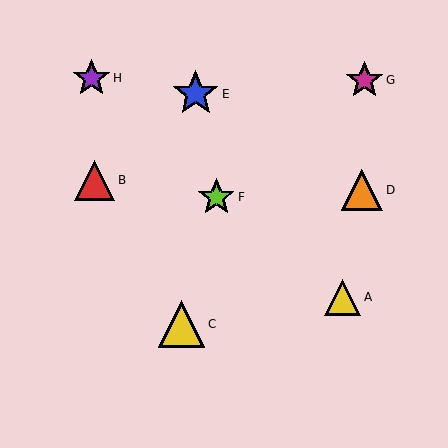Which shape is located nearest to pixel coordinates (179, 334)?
The yellow triangle (labeled C) at (181, 324) is nearest to that location.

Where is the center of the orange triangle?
The center of the orange triangle is at (362, 190).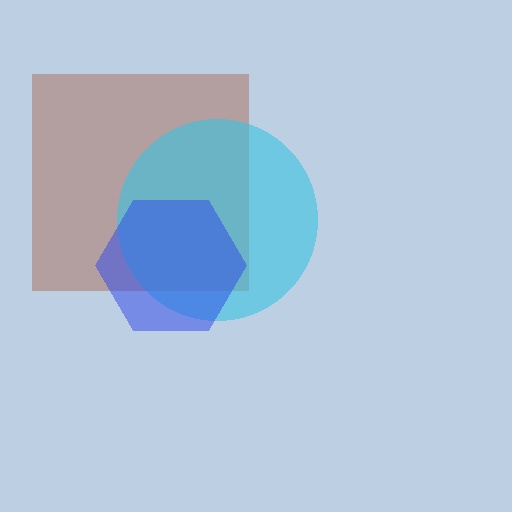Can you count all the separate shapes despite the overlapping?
Yes, there are 3 separate shapes.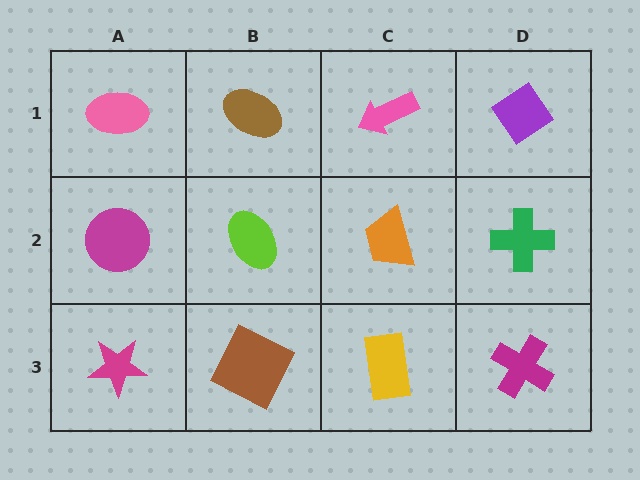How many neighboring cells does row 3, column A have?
2.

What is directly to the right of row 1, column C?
A purple diamond.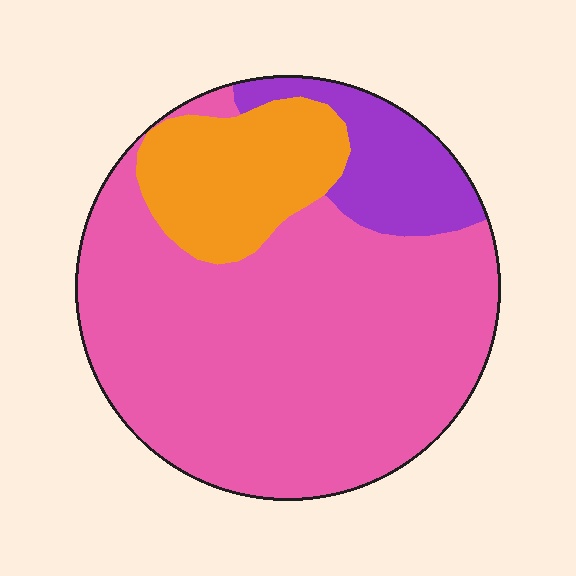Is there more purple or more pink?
Pink.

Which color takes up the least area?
Purple, at roughly 15%.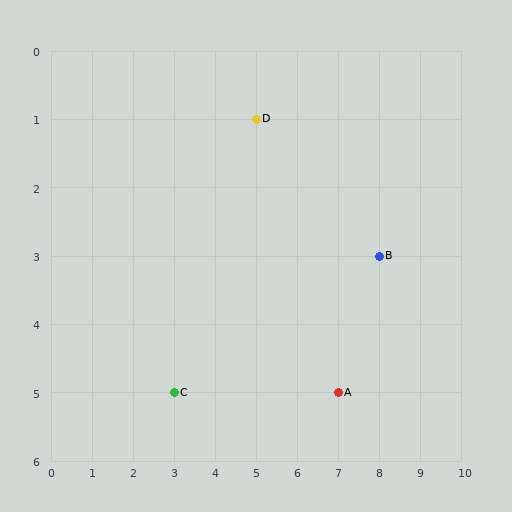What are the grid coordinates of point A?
Point A is at grid coordinates (7, 5).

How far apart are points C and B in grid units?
Points C and B are 5 columns and 2 rows apart (about 5.4 grid units diagonally).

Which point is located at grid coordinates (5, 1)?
Point D is at (5, 1).